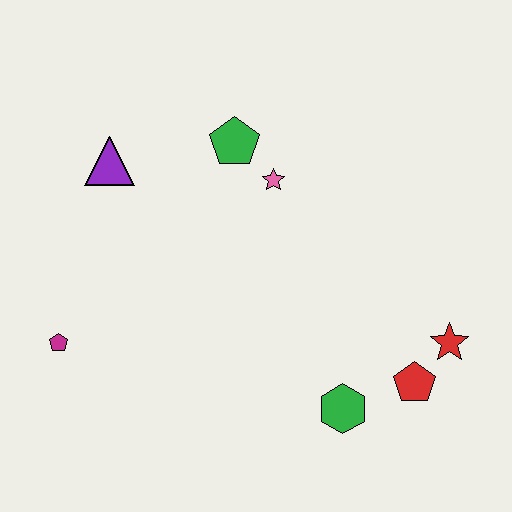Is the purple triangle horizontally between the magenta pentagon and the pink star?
Yes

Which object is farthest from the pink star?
The magenta pentagon is farthest from the pink star.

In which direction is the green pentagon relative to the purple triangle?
The green pentagon is to the right of the purple triangle.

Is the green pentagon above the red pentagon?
Yes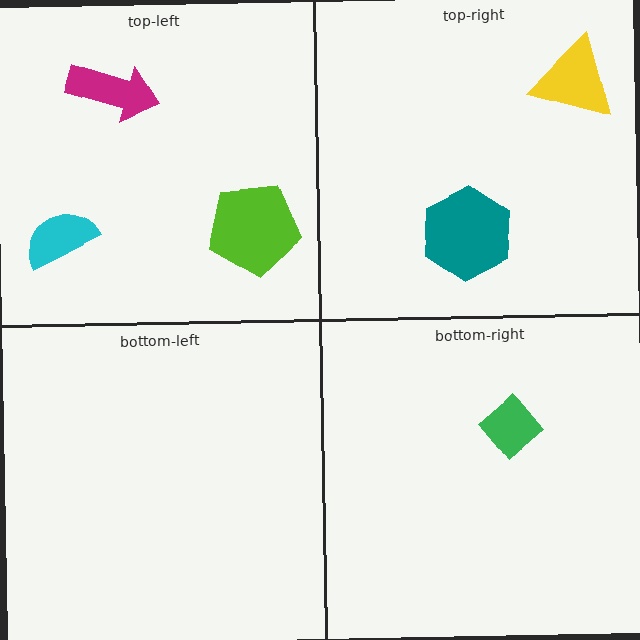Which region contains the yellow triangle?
The top-right region.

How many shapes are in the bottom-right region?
1.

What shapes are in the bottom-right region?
The green diamond.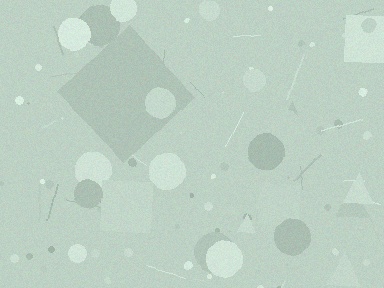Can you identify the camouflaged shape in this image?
The camouflaged shape is a diamond.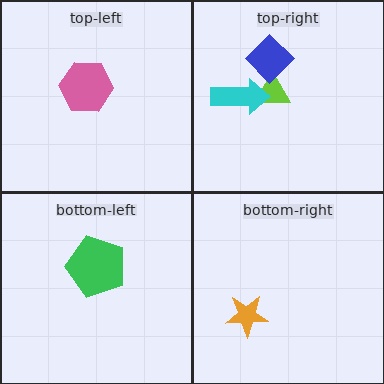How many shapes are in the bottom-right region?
1.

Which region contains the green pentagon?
The bottom-left region.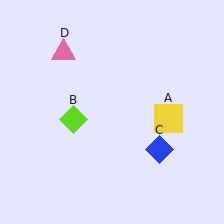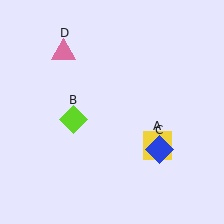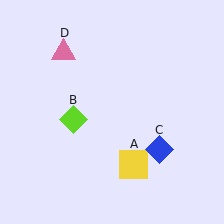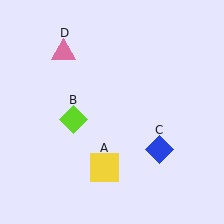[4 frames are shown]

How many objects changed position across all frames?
1 object changed position: yellow square (object A).